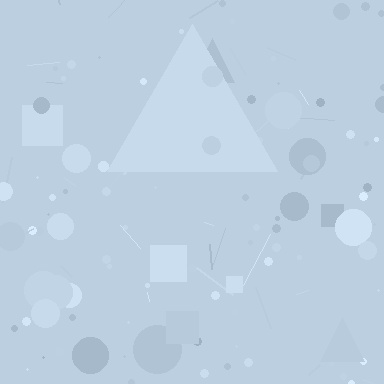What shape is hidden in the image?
A triangle is hidden in the image.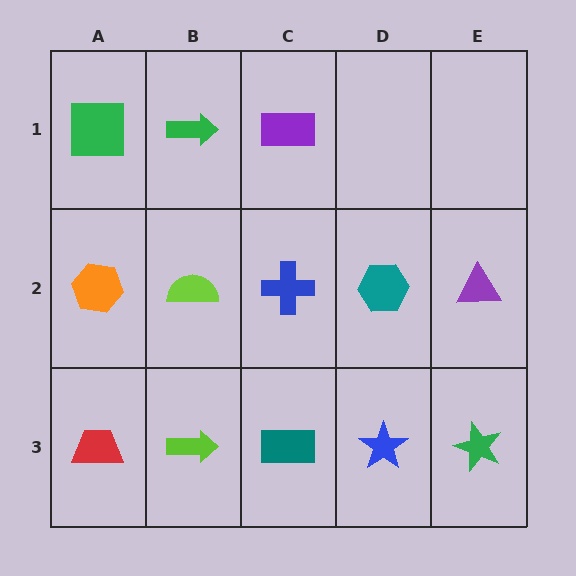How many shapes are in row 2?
5 shapes.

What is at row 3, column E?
A green star.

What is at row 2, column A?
An orange hexagon.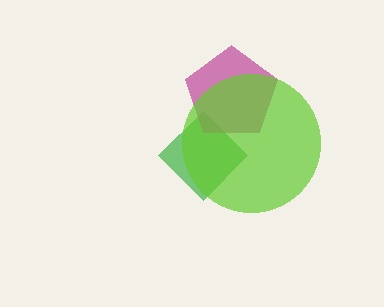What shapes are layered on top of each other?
The layered shapes are: a green diamond, a magenta pentagon, a lime circle.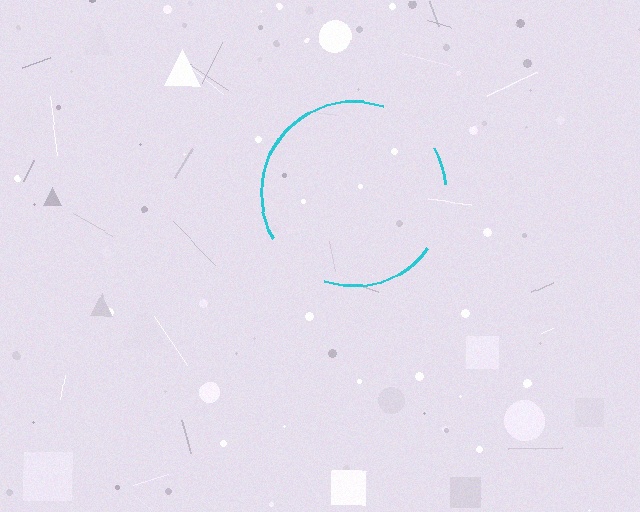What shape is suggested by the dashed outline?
The dashed outline suggests a circle.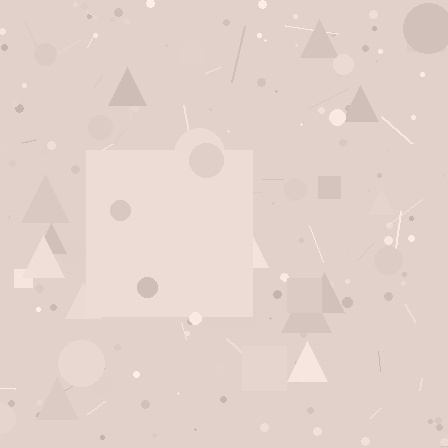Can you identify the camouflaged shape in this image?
The camouflaged shape is a square.